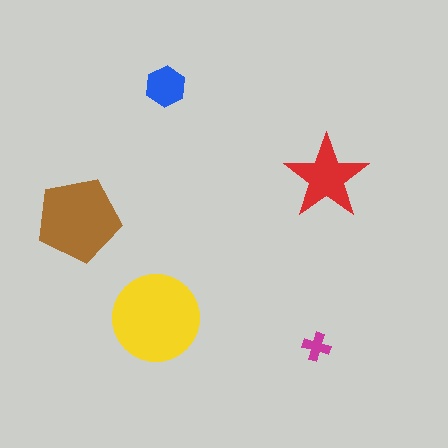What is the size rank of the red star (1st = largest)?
3rd.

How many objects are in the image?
There are 5 objects in the image.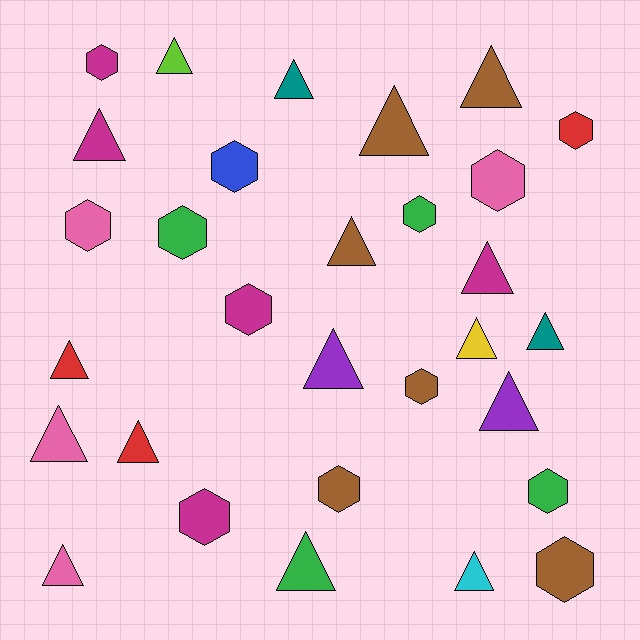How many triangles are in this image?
There are 17 triangles.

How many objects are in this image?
There are 30 objects.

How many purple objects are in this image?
There are 2 purple objects.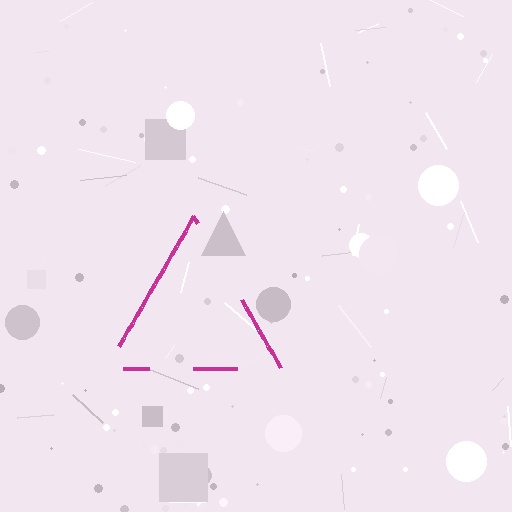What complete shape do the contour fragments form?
The contour fragments form a triangle.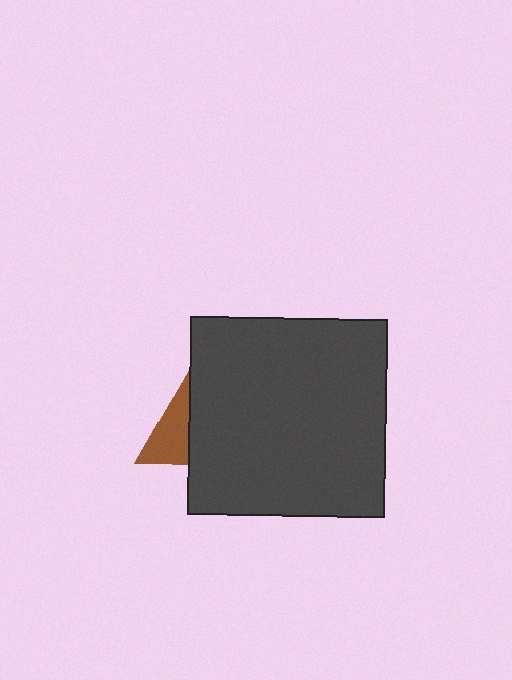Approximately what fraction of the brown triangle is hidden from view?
Roughly 54% of the brown triangle is hidden behind the dark gray square.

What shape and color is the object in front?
The object in front is a dark gray square.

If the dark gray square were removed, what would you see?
You would see the complete brown triangle.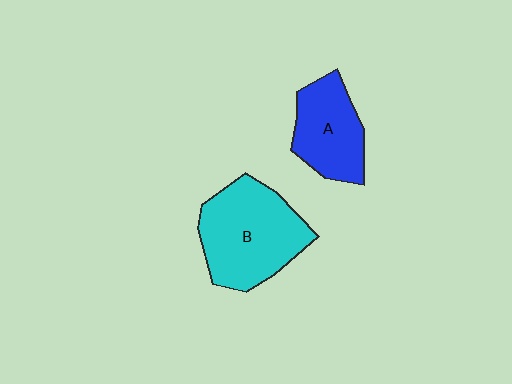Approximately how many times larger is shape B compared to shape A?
Approximately 1.5 times.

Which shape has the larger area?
Shape B (cyan).